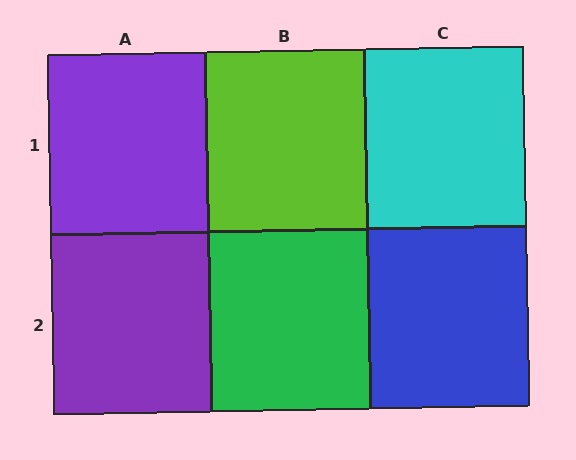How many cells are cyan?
1 cell is cyan.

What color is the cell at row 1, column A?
Purple.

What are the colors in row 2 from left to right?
Purple, green, blue.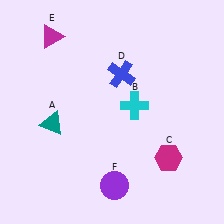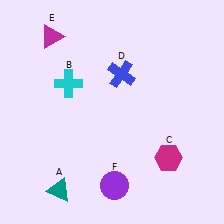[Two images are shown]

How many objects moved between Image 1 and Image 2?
2 objects moved between the two images.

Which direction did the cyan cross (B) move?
The cyan cross (B) moved left.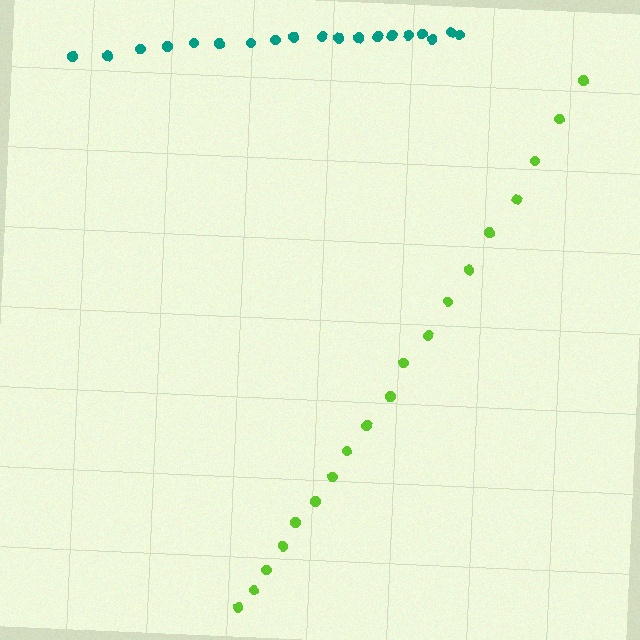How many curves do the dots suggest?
There are 2 distinct paths.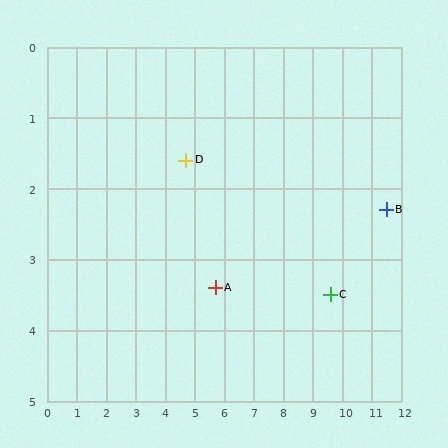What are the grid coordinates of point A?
Point A is at approximately (5.7, 3.4).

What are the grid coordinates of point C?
Point C is at approximately (9.6, 3.5).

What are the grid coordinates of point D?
Point D is at approximately (4.7, 1.6).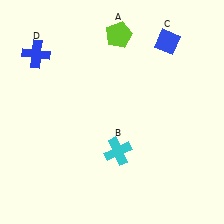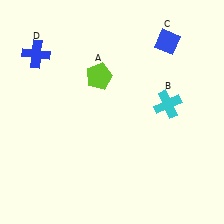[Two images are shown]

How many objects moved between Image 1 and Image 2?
2 objects moved between the two images.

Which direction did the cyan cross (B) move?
The cyan cross (B) moved right.